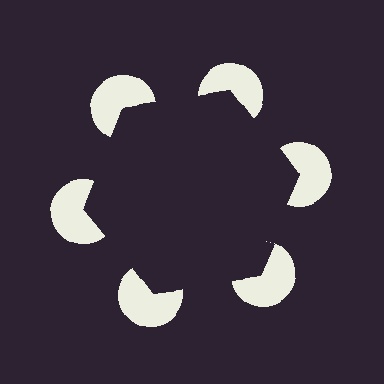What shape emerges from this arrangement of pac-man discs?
An illusory hexagon — its edges are inferred from the aligned wedge cuts in the pac-man discs, not physically drawn.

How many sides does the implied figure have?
6 sides.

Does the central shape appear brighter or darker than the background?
It typically appears slightly darker than the background, even though no actual brightness change is drawn.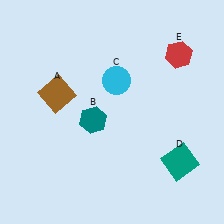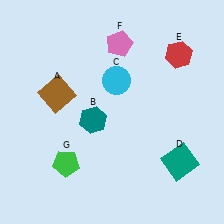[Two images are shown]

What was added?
A pink pentagon (F), a green pentagon (G) were added in Image 2.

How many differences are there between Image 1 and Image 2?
There are 2 differences between the two images.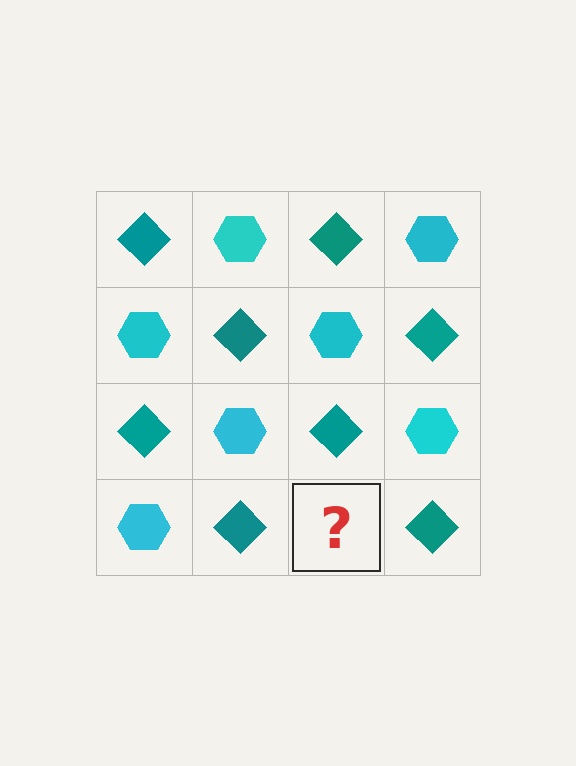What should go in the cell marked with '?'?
The missing cell should contain a cyan hexagon.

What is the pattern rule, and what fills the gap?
The rule is that it alternates teal diamond and cyan hexagon in a checkerboard pattern. The gap should be filled with a cyan hexagon.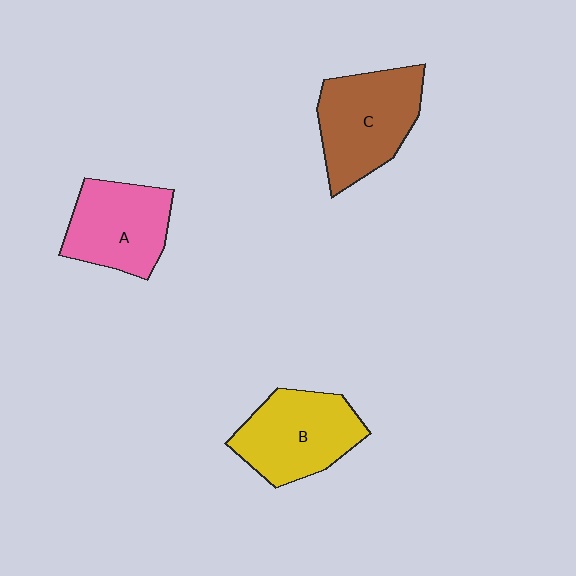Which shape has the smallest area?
Shape A (pink).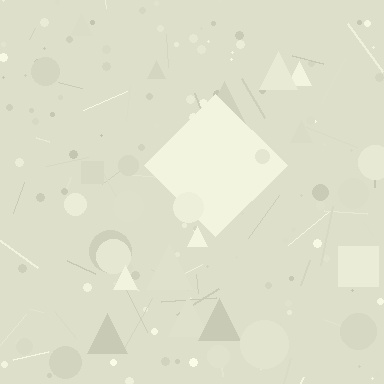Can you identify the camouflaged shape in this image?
The camouflaged shape is a diamond.